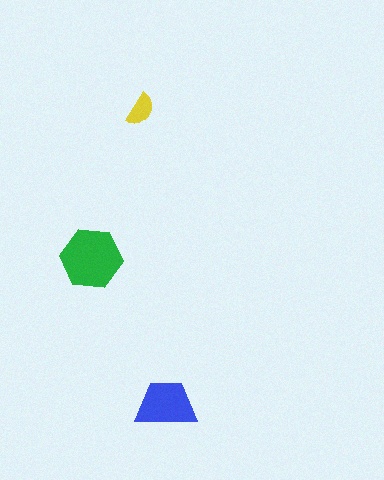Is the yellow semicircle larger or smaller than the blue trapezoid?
Smaller.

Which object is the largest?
The green hexagon.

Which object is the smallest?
The yellow semicircle.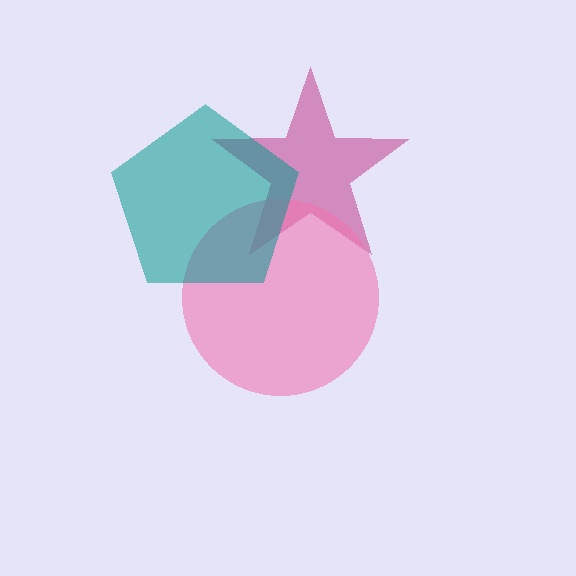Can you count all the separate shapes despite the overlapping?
Yes, there are 3 separate shapes.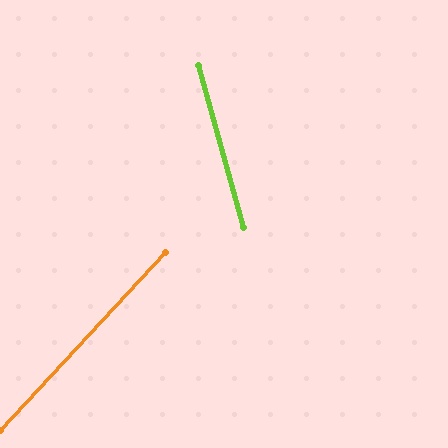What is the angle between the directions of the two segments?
Approximately 58 degrees.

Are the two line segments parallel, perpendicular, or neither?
Neither parallel nor perpendicular — they differ by about 58°.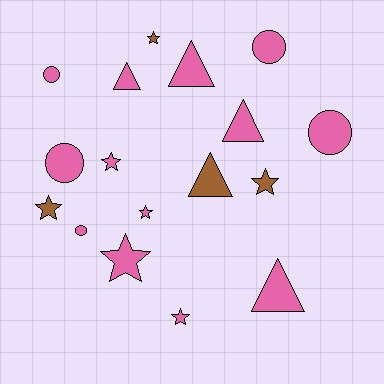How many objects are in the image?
There are 17 objects.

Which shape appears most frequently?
Star, with 7 objects.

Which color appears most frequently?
Pink, with 13 objects.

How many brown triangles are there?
There is 1 brown triangle.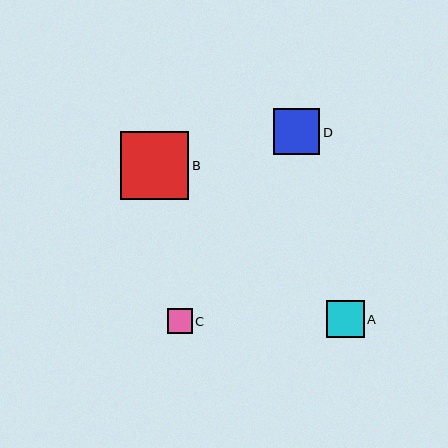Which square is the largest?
Square B is the largest with a size of approximately 68 pixels.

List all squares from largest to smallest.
From largest to smallest: B, D, A, C.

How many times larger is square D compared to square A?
Square D is approximately 1.2 times the size of square A.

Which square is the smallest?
Square C is the smallest with a size of approximately 25 pixels.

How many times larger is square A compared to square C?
Square A is approximately 1.5 times the size of square C.